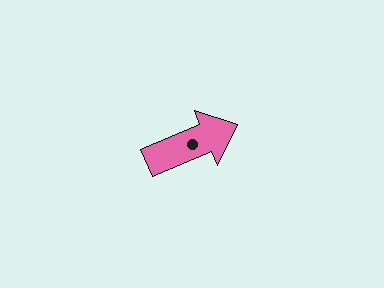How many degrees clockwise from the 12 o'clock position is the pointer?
Approximately 67 degrees.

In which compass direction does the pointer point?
Northeast.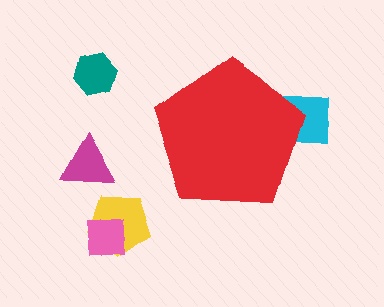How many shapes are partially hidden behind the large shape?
1 shape is partially hidden.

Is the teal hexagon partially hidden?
No, the teal hexagon is fully visible.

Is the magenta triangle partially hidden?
No, the magenta triangle is fully visible.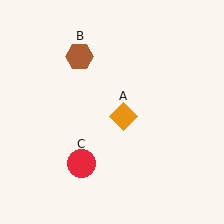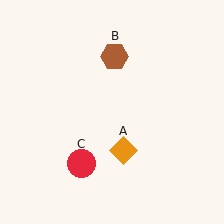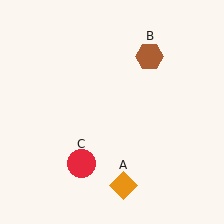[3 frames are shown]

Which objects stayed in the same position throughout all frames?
Red circle (object C) remained stationary.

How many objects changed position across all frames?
2 objects changed position: orange diamond (object A), brown hexagon (object B).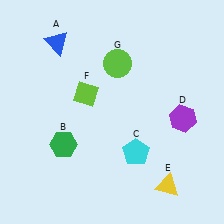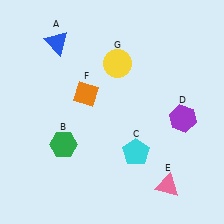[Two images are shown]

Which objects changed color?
E changed from yellow to pink. F changed from lime to orange. G changed from lime to yellow.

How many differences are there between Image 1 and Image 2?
There are 3 differences between the two images.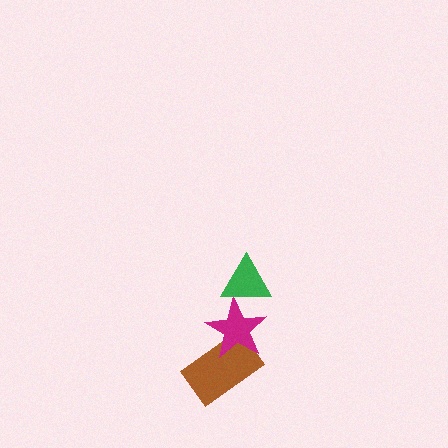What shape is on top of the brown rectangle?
The magenta star is on top of the brown rectangle.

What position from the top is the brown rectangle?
The brown rectangle is 3rd from the top.